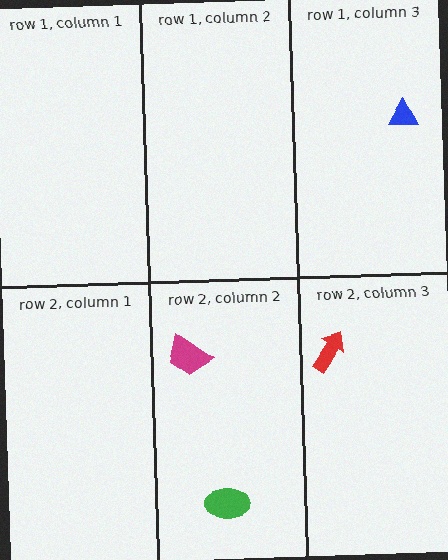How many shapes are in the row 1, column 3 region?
1.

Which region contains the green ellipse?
The row 2, column 2 region.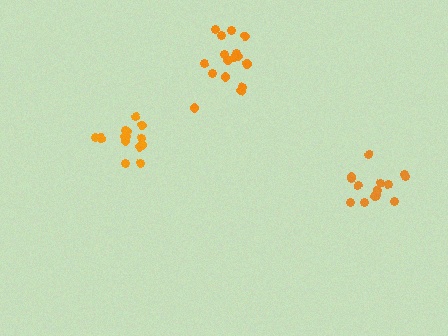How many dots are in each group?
Group 1: 14 dots, Group 2: 15 dots, Group 3: 16 dots (45 total).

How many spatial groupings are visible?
There are 3 spatial groupings.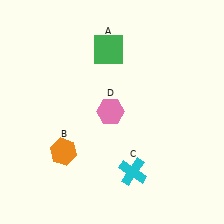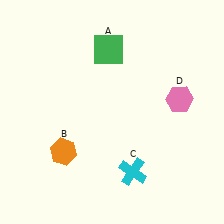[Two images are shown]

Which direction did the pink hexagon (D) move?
The pink hexagon (D) moved right.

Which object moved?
The pink hexagon (D) moved right.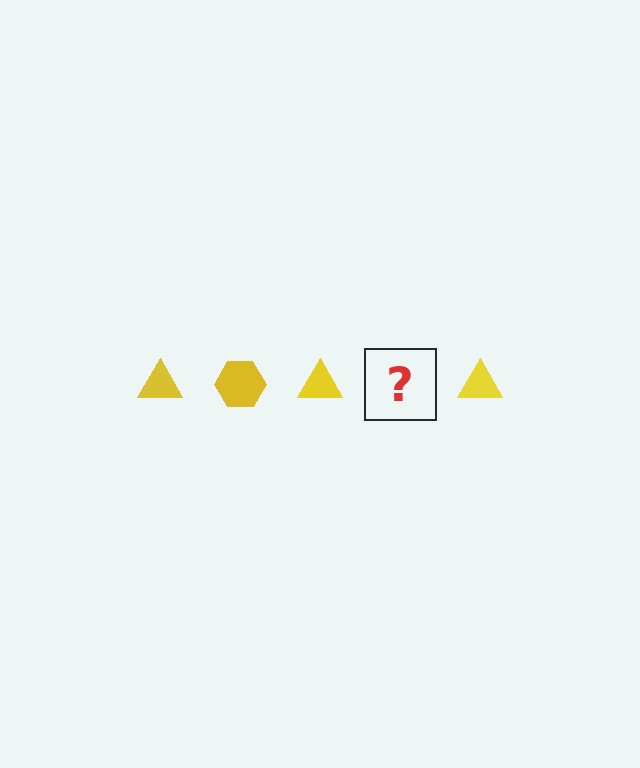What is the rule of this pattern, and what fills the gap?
The rule is that the pattern cycles through triangle, hexagon shapes in yellow. The gap should be filled with a yellow hexagon.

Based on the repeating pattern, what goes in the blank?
The blank should be a yellow hexagon.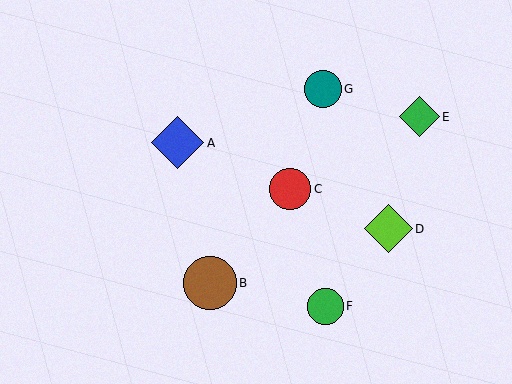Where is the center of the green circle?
The center of the green circle is at (325, 306).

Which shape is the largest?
The brown circle (labeled B) is the largest.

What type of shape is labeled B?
Shape B is a brown circle.